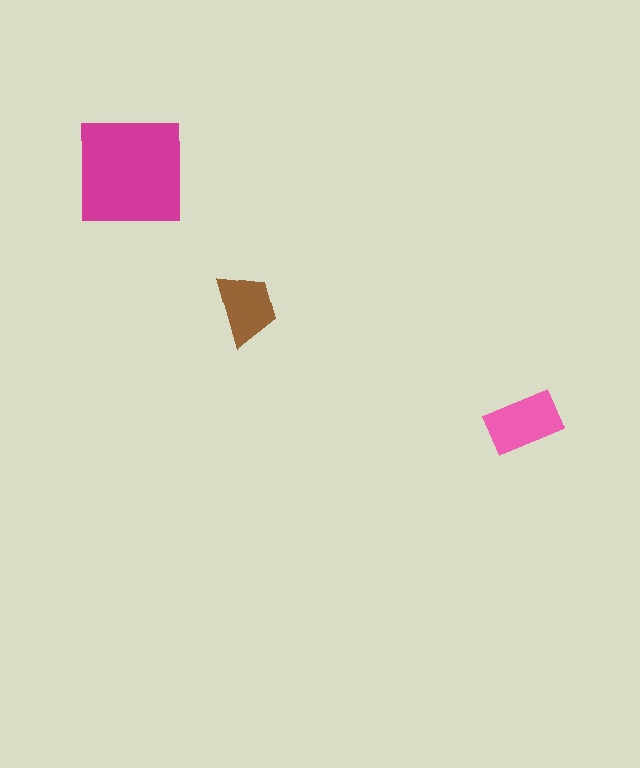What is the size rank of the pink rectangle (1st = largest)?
2nd.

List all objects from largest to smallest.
The magenta square, the pink rectangle, the brown trapezoid.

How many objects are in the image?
There are 3 objects in the image.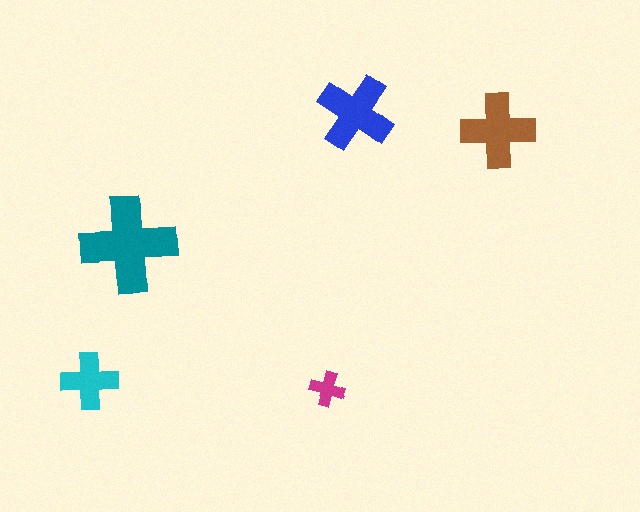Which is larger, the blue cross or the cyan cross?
The blue one.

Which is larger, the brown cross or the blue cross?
The blue one.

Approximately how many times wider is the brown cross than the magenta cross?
About 2 times wider.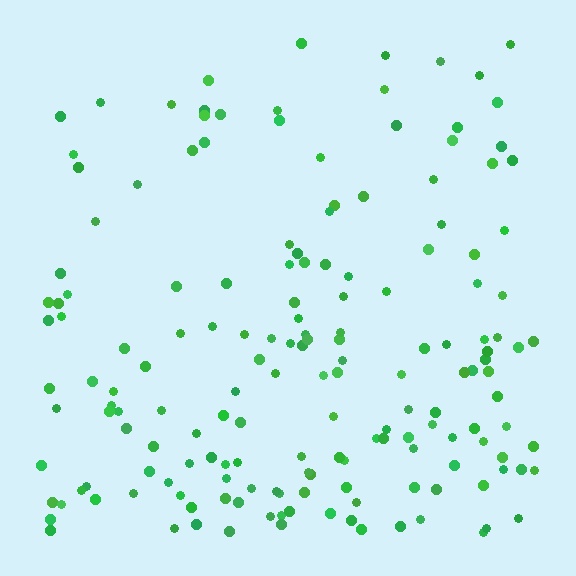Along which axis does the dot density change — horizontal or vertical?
Vertical.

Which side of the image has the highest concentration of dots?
The bottom.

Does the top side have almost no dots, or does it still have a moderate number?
Still a moderate number, just noticeably fewer than the bottom.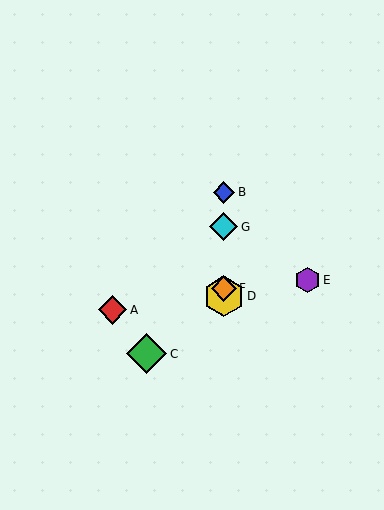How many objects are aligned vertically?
4 objects (B, D, F, G) are aligned vertically.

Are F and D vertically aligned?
Yes, both are at x≈224.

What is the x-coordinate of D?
Object D is at x≈224.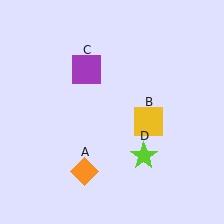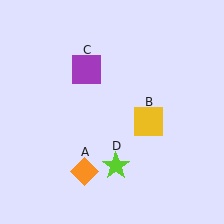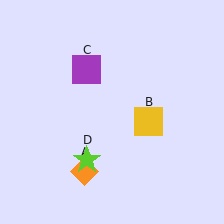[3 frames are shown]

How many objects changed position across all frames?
1 object changed position: lime star (object D).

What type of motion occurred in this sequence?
The lime star (object D) rotated clockwise around the center of the scene.